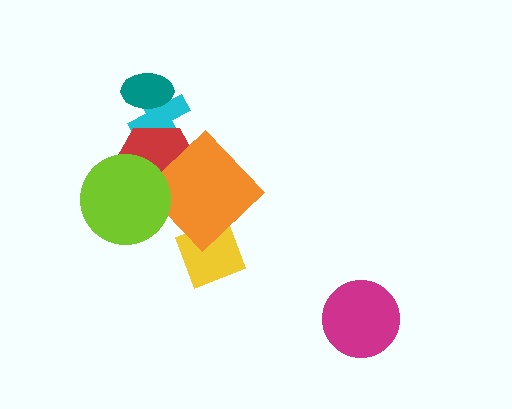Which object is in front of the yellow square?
The orange diamond is in front of the yellow square.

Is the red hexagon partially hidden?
Yes, it is partially covered by another shape.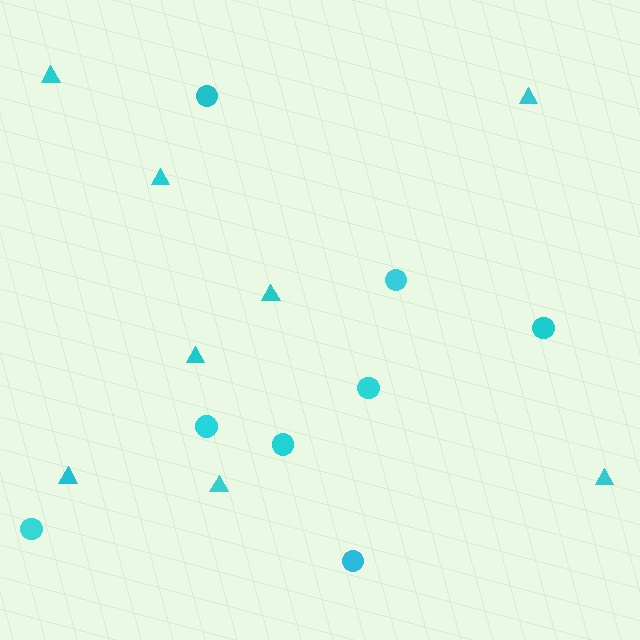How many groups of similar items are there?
There are 2 groups: one group of triangles (8) and one group of circles (8).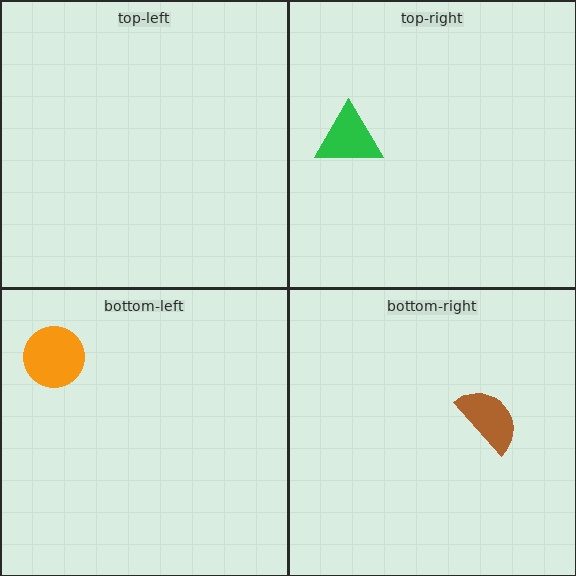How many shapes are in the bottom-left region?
1.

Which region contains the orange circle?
The bottom-left region.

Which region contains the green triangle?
The top-right region.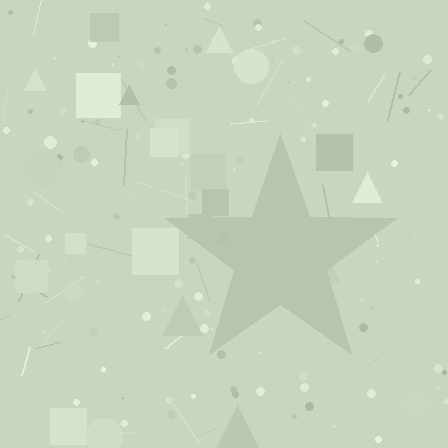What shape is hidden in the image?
A star is hidden in the image.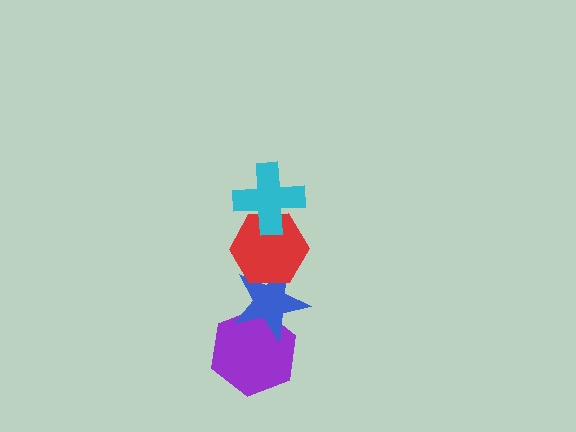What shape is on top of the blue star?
The red hexagon is on top of the blue star.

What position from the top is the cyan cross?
The cyan cross is 1st from the top.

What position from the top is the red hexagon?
The red hexagon is 2nd from the top.